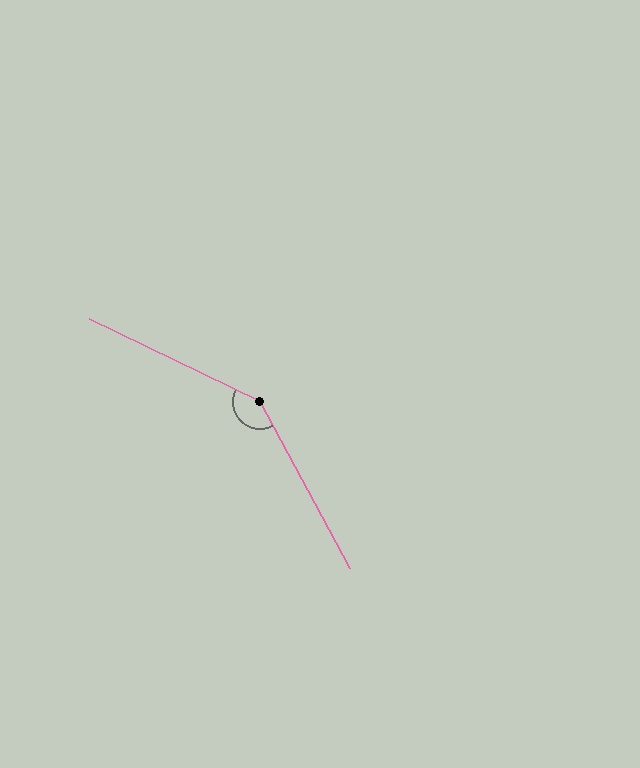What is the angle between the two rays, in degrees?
Approximately 144 degrees.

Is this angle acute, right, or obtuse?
It is obtuse.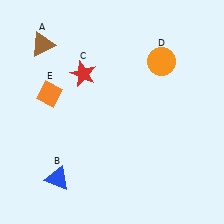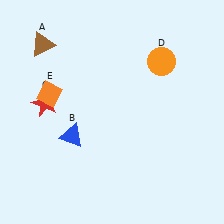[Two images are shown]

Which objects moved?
The objects that moved are: the blue triangle (B), the red star (C).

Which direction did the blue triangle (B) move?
The blue triangle (B) moved up.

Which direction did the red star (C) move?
The red star (C) moved left.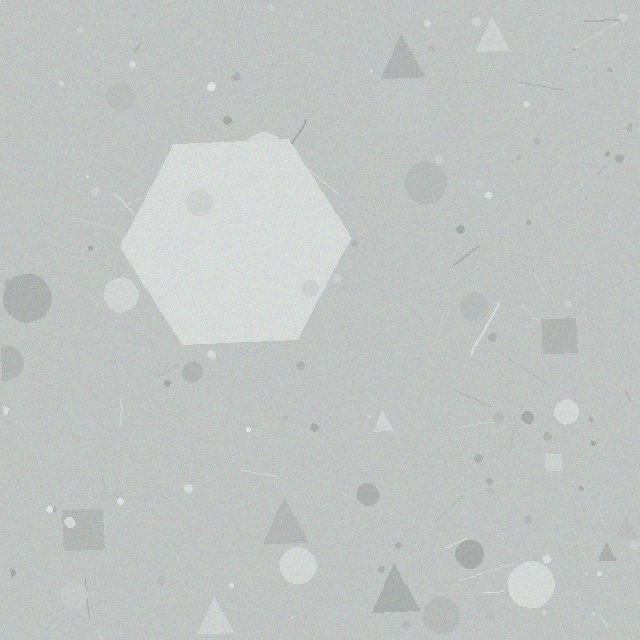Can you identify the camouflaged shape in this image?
The camouflaged shape is a hexagon.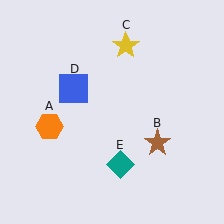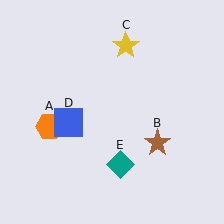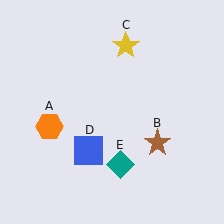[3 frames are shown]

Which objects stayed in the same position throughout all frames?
Orange hexagon (object A) and brown star (object B) and yellow star (object C) and teal diamond (object E) remained stationary.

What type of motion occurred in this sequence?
The blue square (object D) rotated counterclockwise around the center of the scene.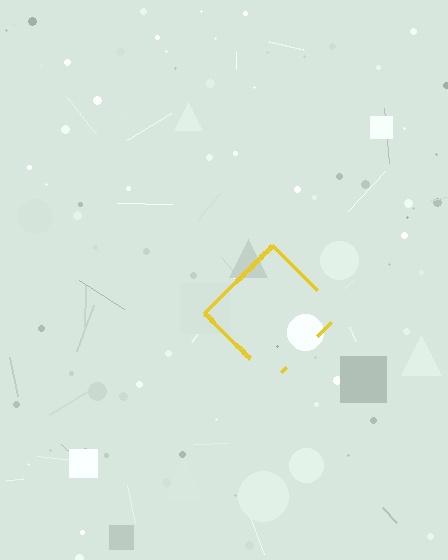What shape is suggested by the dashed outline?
The dashed outline suggests a diamond.